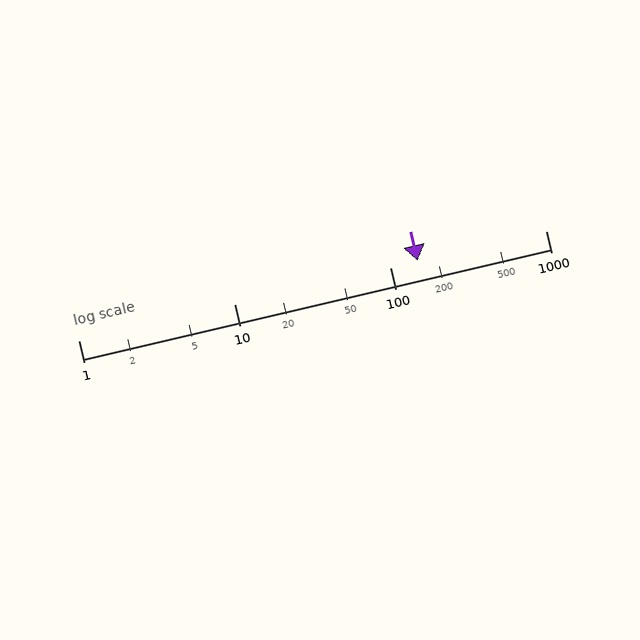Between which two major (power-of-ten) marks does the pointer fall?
The pointer is between 100 and 1000.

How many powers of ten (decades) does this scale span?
The scale spans 3 decades, from 1 to 1000.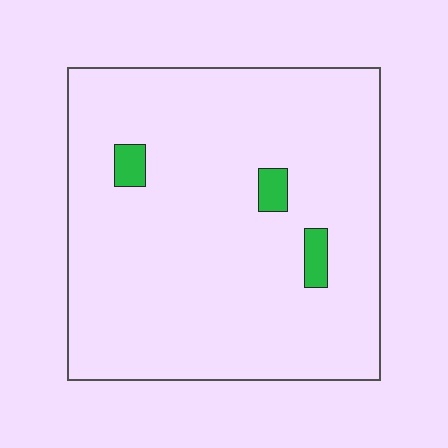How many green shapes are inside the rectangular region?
3.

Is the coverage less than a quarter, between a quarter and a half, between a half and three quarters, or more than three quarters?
Less than a quarter.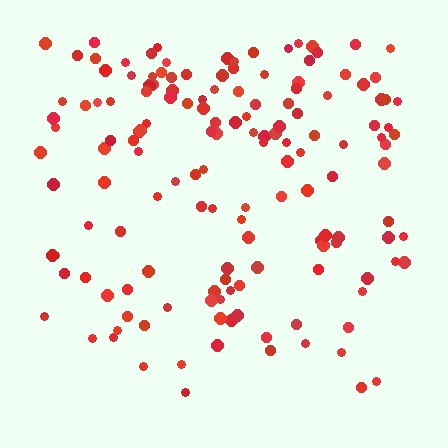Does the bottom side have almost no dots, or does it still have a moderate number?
Still a moderate number, just noticeably fewer than the top.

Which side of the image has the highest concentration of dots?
The top.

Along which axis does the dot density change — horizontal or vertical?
Vertical.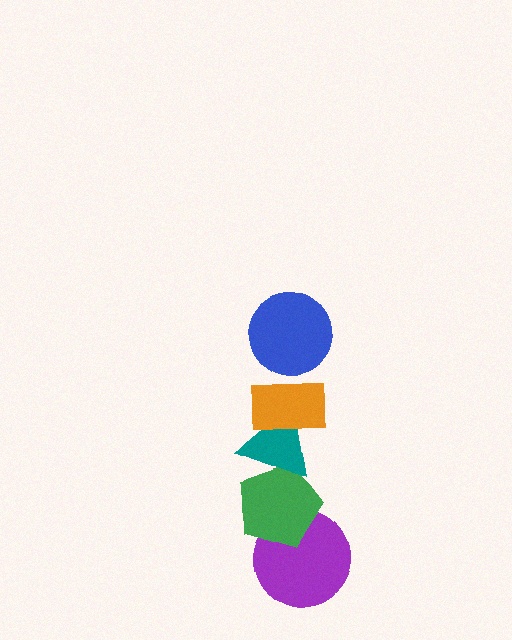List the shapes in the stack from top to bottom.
From top to bottom: the blue circle, the orange rectangle, the teal triangle, the green pentagon, the purple circle.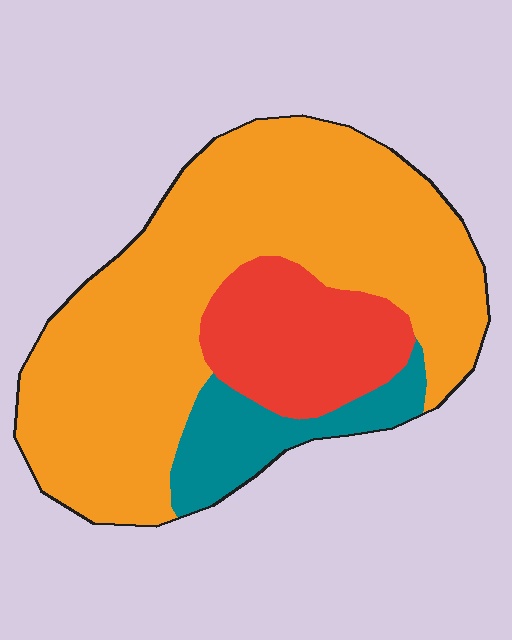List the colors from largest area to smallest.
From largest to smallest: orange, red, teal.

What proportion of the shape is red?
Red takes up about one fifth (1/5) of the shape.